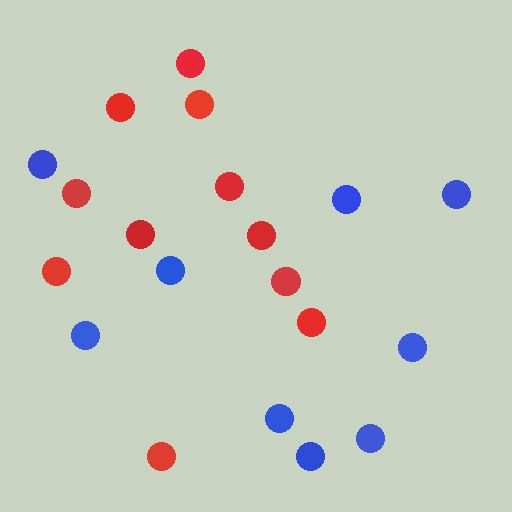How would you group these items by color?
There are 2 groups: one group of red circles (11) and one group of blue circles (9).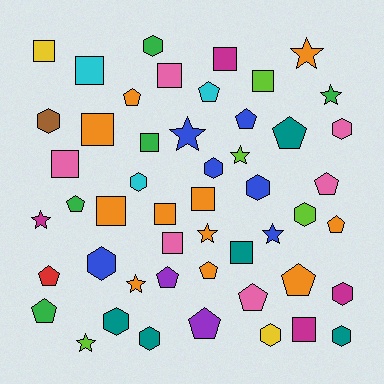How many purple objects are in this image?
There are 2 purple objects.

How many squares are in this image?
There are 14 squares.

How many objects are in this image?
There are 50 objects.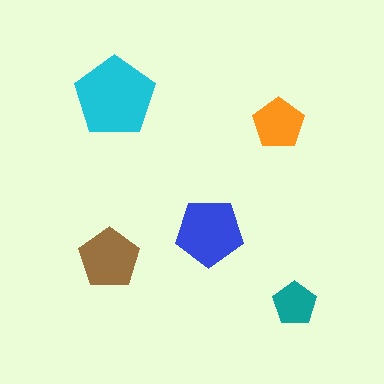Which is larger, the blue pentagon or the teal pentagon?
The blue one.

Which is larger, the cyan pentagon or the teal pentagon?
The cyan one.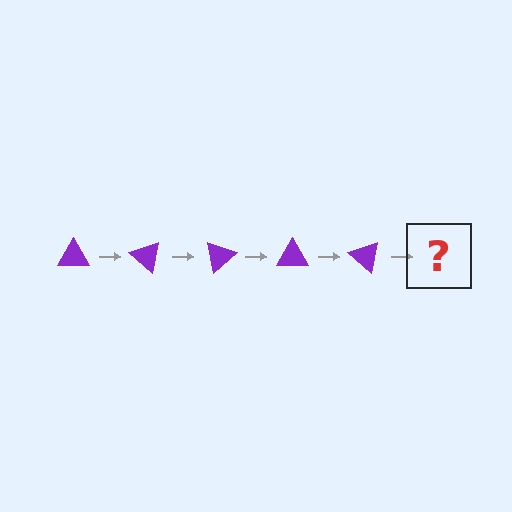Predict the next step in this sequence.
The next step is a purple triangle rotated 200 degrees.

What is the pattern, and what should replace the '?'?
The pattern is that the triangle rotates 40 degrees each step. The '?' should be a purple triangle rotated 200 degrees.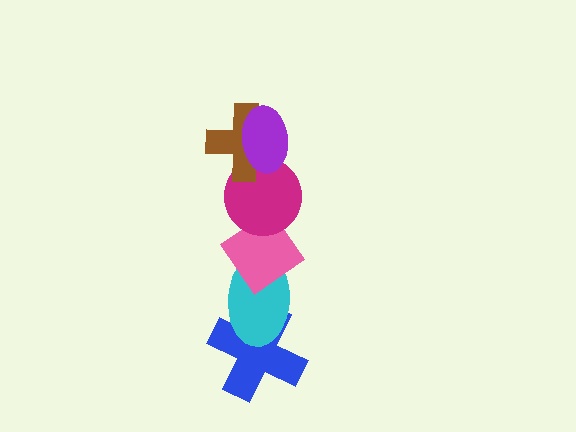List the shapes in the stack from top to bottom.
From top to bottom: the purple ellipse, the brown cross, the magenta circle, the pink diamond, the cyan ellipse, the blue cross.